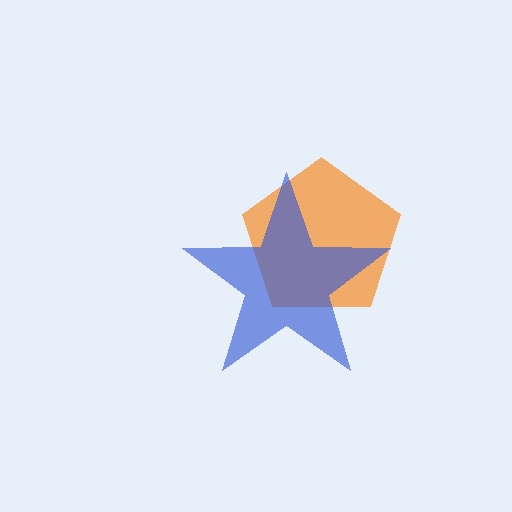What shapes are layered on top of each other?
The layered shapes are: an orange pentagon, a blue star.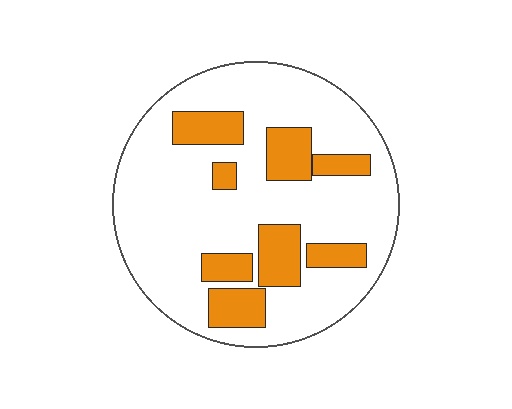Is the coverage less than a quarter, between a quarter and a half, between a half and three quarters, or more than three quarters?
Less than a quarter.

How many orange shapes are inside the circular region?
8.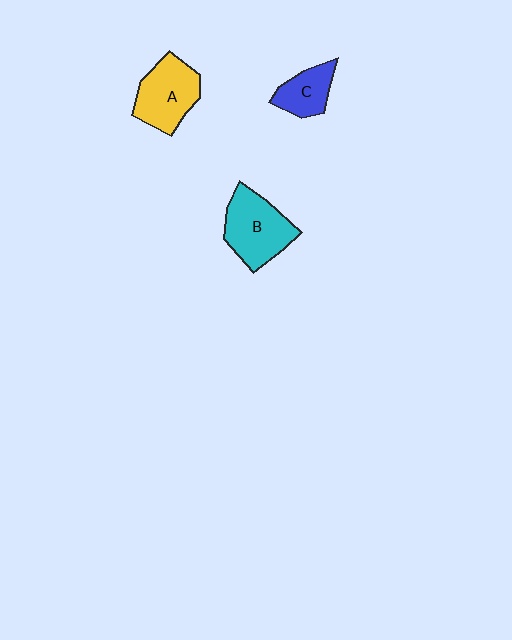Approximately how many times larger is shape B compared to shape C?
Approximately 1.7 times.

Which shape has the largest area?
Shape B (cyan).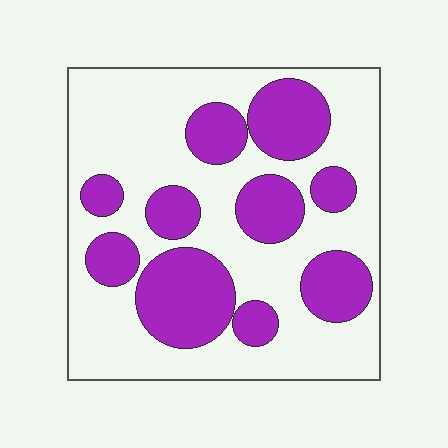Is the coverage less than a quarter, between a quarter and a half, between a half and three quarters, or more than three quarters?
Between a quarter and a half.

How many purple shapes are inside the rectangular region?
10.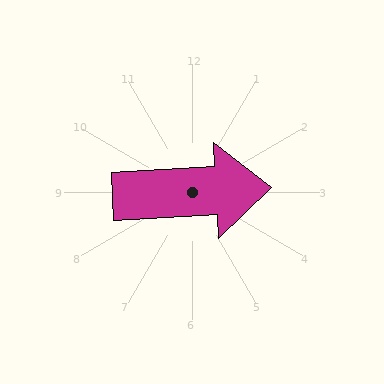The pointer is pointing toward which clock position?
Roughly 3 o'clock.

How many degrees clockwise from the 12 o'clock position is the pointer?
Approximately 87 degrees.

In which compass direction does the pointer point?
East.